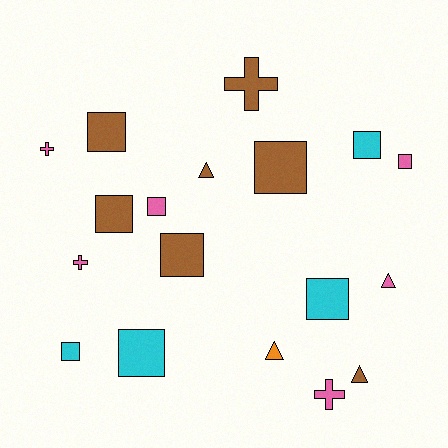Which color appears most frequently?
Brown, with 7 objects.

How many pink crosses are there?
There are 3 pink crosses.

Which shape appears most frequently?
Square, with 10 objects.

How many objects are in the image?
There are 18 objects.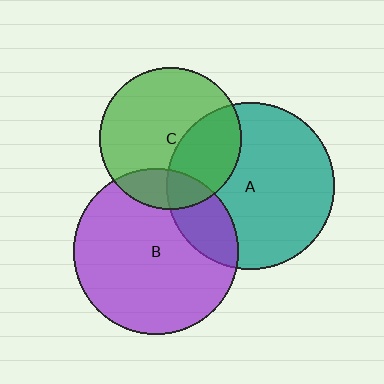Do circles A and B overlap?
Yes.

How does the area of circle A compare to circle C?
Approximately 1.4 times.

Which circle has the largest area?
Circle A (teal).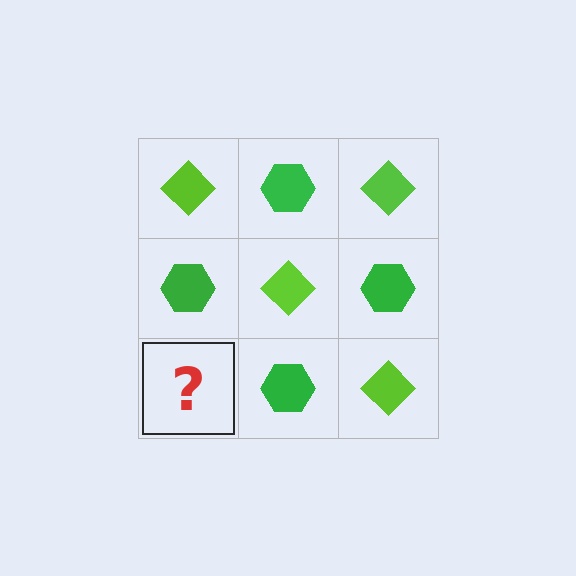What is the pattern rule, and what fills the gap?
The rule is that it alternates lime diamond and green hexagon in a checkerboard pattern. The gap should be filled with a lime diamond.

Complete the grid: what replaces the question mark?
The question mark should be replaced with a lime diamond.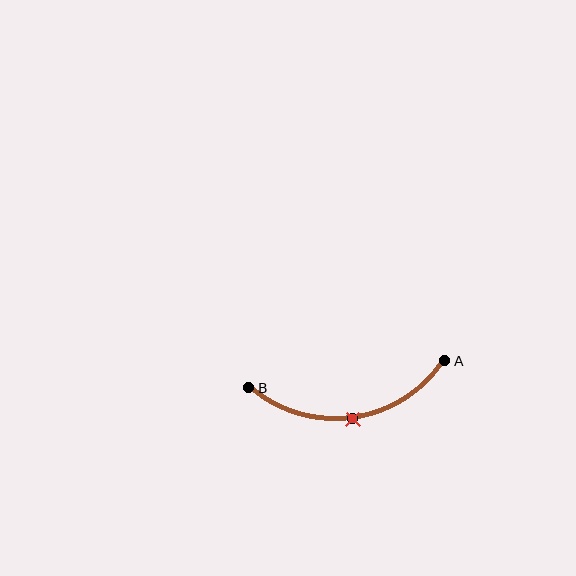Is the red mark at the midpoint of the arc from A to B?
Yes. The red mark lies on the arc at equal arc-length from both A and B — it is the arc midpoint.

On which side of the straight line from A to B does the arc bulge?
The arc bulges below the straight line connecting A and B.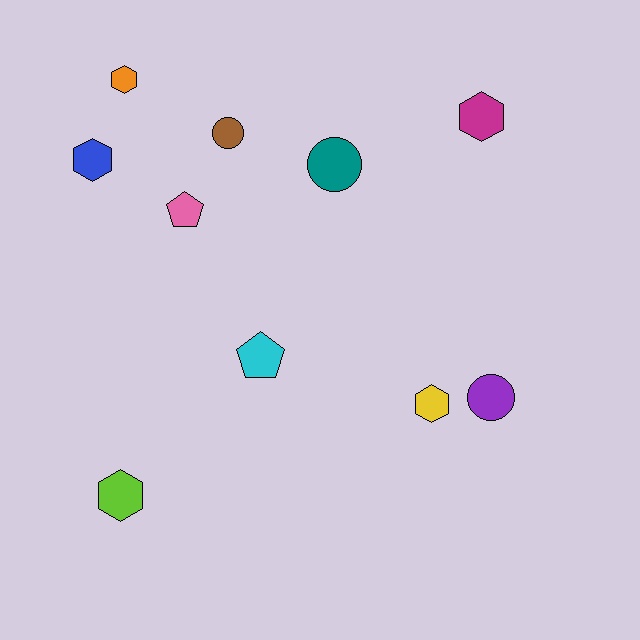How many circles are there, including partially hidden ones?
There are 3 circles.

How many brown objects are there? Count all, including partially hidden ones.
There is 1 brown object.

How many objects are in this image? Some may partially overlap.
There are 10 objects.